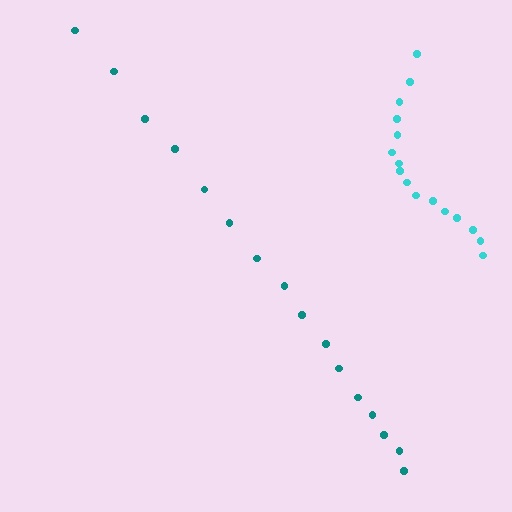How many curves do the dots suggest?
There are 2 distinct paths.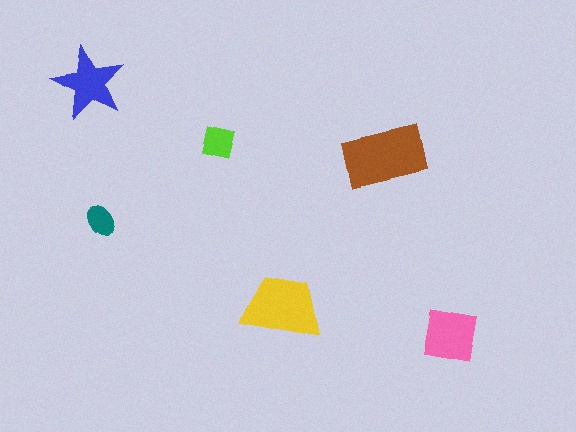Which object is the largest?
The brown rectangle.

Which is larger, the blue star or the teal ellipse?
The blue star.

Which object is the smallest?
The teal ellipse.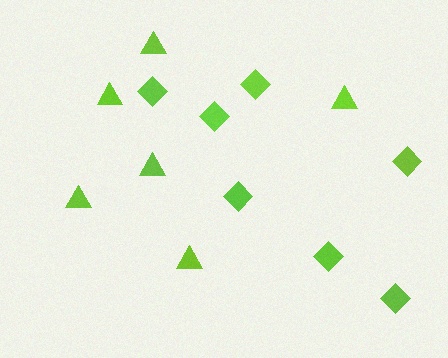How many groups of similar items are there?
There are 2 groups: one group of triangles (6) and one group of diamonds (7).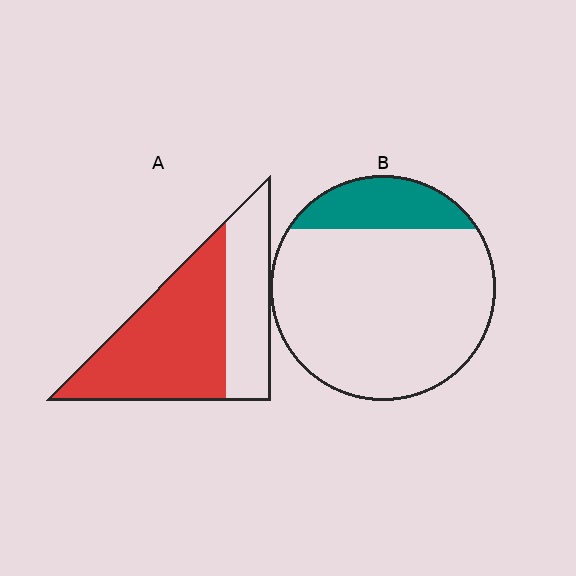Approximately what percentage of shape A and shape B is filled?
A is approximately 65% and B is approximately 20%.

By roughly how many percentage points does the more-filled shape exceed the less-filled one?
By roughly 45 percentage points (A over B).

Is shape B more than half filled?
No.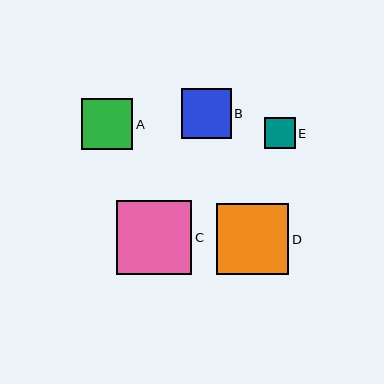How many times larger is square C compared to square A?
Square C is approximately 1.5 times the size of square A.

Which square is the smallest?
Square E is the smallest with a size of approximately 31 pixels.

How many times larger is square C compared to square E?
Square C is approximately 2.4 times the size of square E.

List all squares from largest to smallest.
From largest to smallest: C, D, A, B, E.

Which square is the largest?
Square C is the largest with a size of approximately 75 pixels.